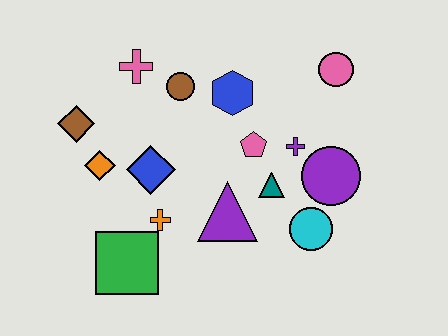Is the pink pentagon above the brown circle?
No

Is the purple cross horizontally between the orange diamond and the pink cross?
No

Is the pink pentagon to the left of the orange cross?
No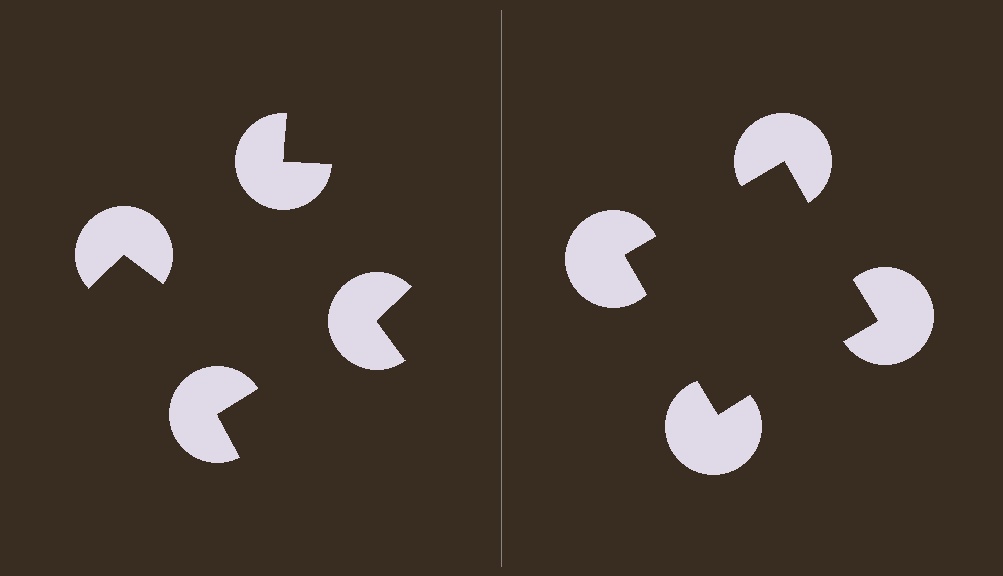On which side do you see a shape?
An illusory square appears on the right side. On the left side the wedge cuts are rotated, so no coherent shape forms.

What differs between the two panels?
The pac-man discs are positioned identically on both sides; only the wedge orientations differ. On the right they align to a square; on the left they are misaligned.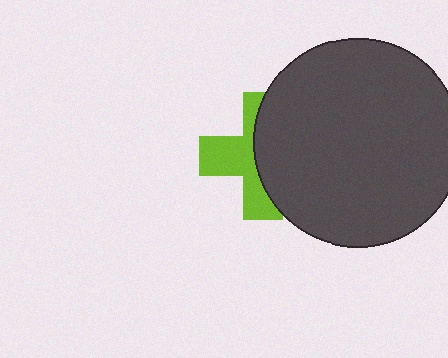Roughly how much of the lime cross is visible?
About half of it is visible (roughly 46%).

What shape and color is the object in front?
The object in front is a dark gray circle.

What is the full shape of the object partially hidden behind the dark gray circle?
The partially hidden object is a lime cross.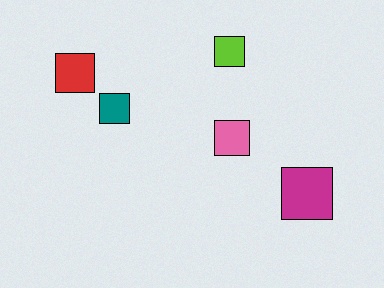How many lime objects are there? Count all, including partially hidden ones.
There is 1 lime object.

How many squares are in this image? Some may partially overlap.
There are 5 squares.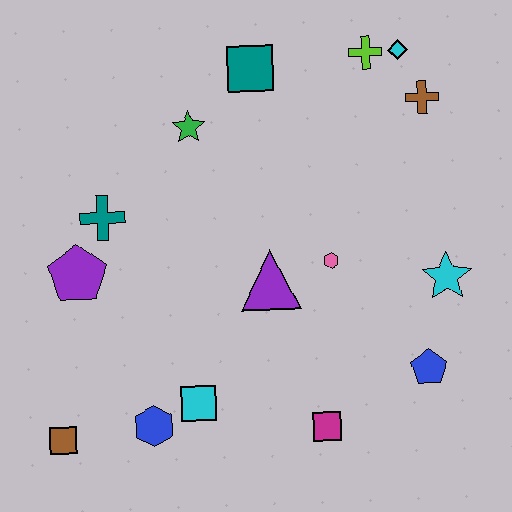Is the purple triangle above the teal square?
No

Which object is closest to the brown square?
The blue hexagon is closest to the brown square.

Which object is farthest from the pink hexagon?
The brown square is farthest from the pink hexagon.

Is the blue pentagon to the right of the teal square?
Yes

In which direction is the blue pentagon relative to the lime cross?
The blue pentagon is below the lime cross.